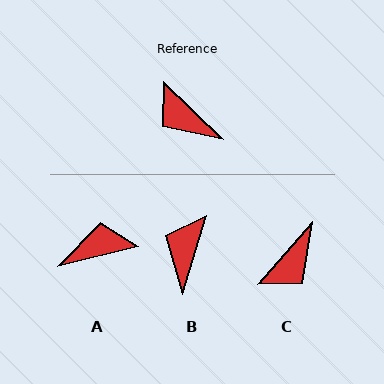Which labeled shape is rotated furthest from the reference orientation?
A, about 121 degrees away.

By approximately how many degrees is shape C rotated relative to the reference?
Approximately 93 degrees counter-clockwise.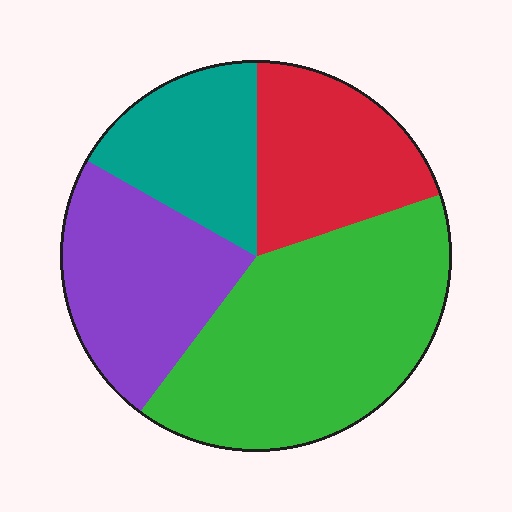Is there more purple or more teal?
Purple.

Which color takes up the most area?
Green, at roughly 40%.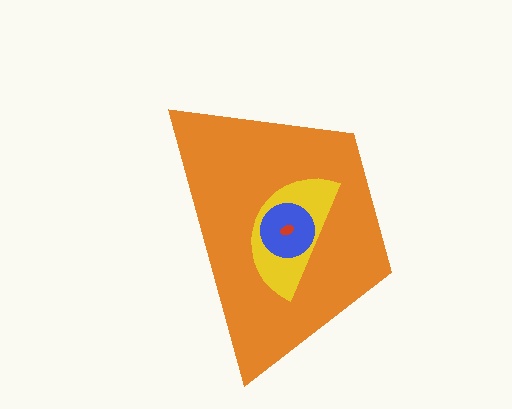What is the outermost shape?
The orange trapezoid.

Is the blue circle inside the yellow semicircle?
Yes.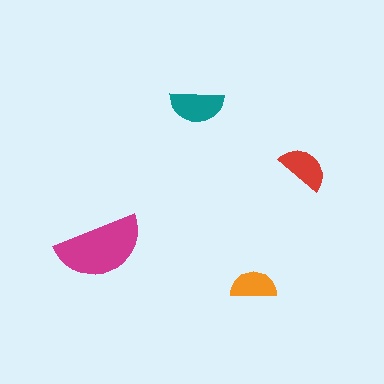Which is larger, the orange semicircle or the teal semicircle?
The teal one.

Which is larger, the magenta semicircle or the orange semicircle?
The magenta one.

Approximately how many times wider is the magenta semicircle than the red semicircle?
About 1.5 times wider.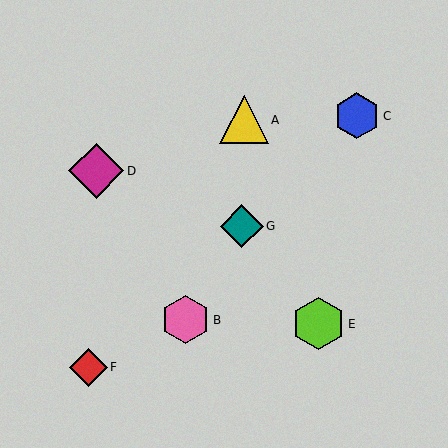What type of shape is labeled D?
Shape D is a magenta diamond.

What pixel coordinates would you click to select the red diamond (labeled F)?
Click at (89, 367) to select the red diamond F.